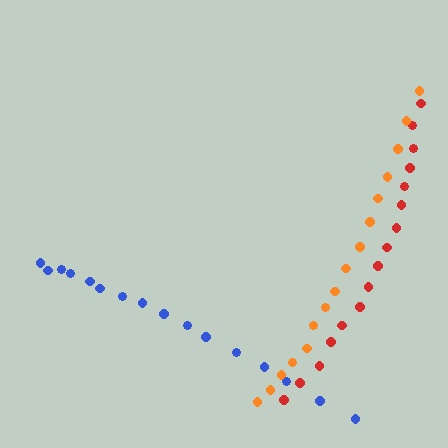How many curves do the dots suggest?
There are 3 distinct paths.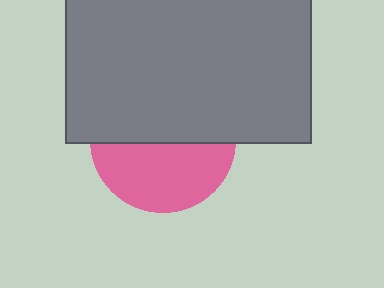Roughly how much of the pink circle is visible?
About half of it is visible (roughly 47%).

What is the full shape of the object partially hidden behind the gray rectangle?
The partially hidden object is a pink circle.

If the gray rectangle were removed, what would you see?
You would see the complete pink circle.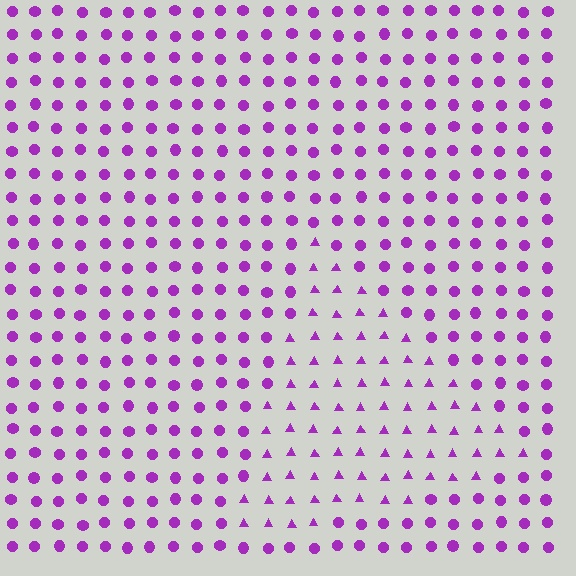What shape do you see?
I see a triangle.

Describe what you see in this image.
The image is filled with small purple elements arranged in a uniform grid. A triangle-shaped region contains triangles, while the surrounding area contains circles. The boundary is defined purely by the change in element shape.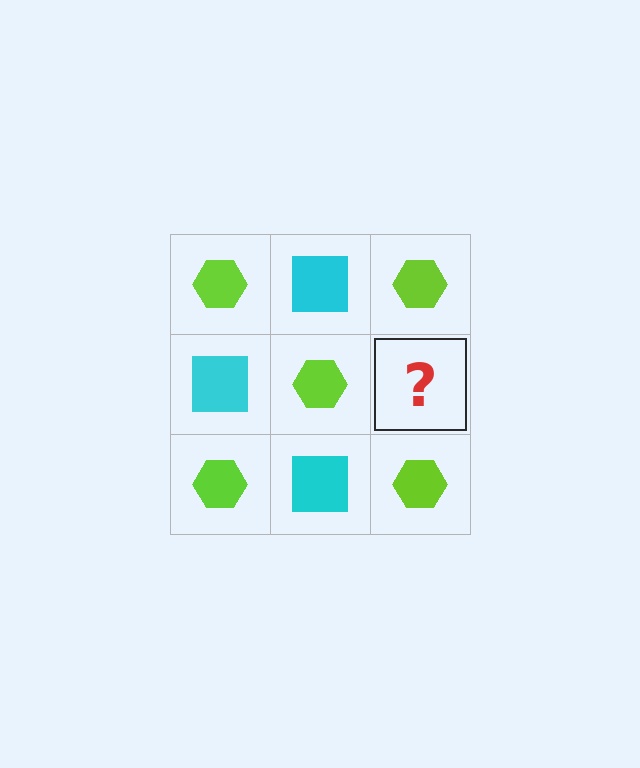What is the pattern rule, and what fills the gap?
The rule is that it alternates lime hexagon and cyan square in a checkerboard pattern. The gap should be filled with a cyan square.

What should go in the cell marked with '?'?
The missing cell should contain a cyan square.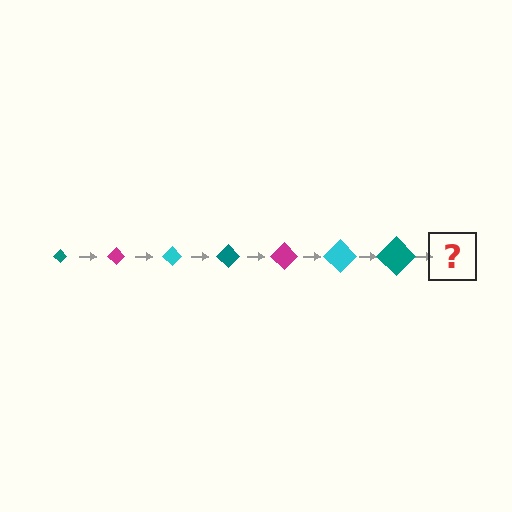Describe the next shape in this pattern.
It should be a magenta diamond, larger than the previous one.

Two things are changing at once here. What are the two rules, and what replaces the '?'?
The two rules are that the diamond grows larger each step and the color cycles through teal, magenta, and cyan. The '?' should be a magenta diamond, larger than the previous one.